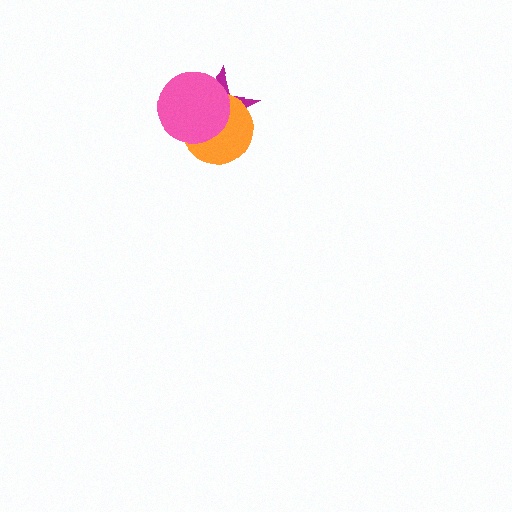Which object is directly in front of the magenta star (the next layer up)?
The orange circle is directly in front of the magenta star.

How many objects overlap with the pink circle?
2 objects overlap with the pink circle.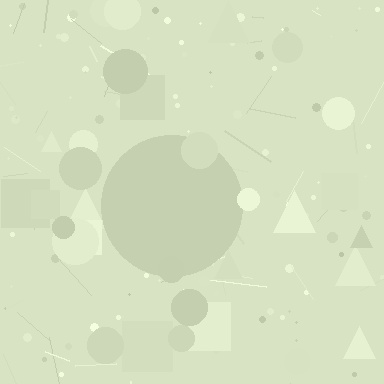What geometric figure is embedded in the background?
A circle is embedded in the background.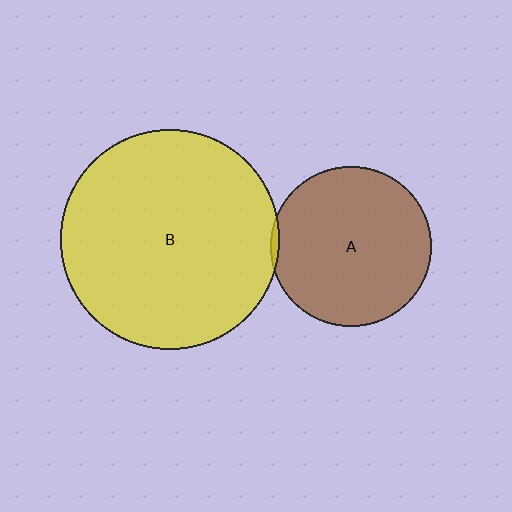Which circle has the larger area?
Circle B (yellow).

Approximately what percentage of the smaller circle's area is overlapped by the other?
Approximately 5%.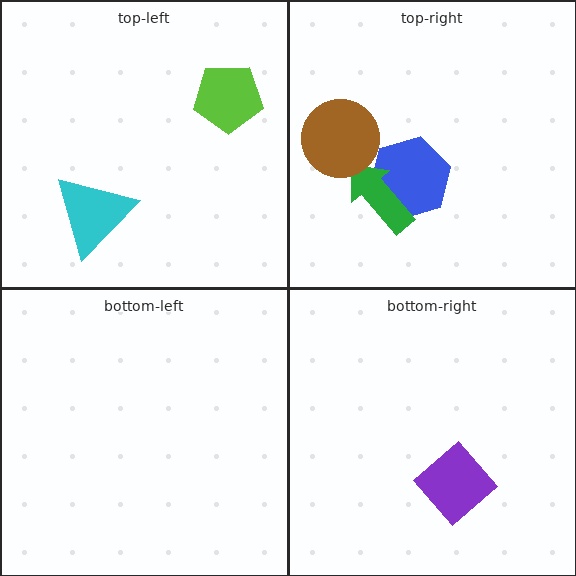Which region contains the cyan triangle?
The top-left region.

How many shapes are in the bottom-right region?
1.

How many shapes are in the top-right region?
3.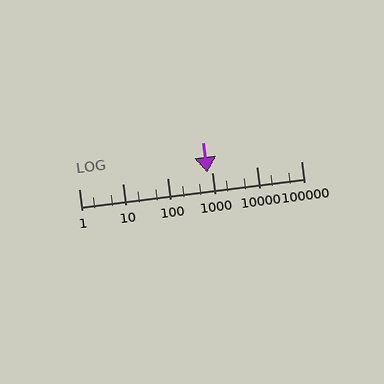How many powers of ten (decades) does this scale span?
The scale spans 5 decades, from 1 to 100000.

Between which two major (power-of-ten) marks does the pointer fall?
The pointer is between 100 and 1000.